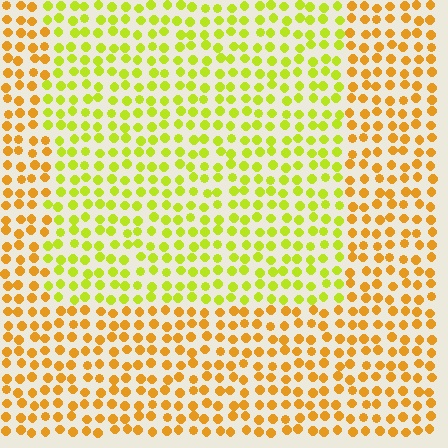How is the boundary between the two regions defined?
The boundary is defined purely by a slight shift in hue (about 38 degrees). Spacing, size, and orientation are identical on both sides.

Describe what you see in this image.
The image is filled with small orange elements in a uniform arrangement. A rectangle-shaped region is visible where the elements are tinted to a slightly different hue, forming a subtle color boundary.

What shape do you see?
I see a rectangle.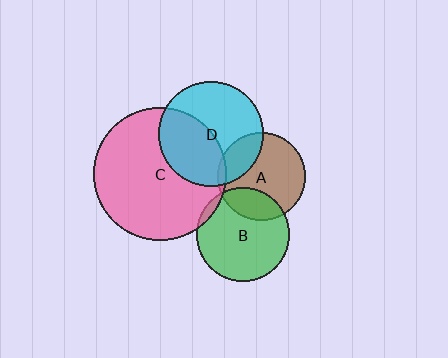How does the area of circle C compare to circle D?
Approximately 1.6 times.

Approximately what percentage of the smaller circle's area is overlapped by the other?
Approximately 25%.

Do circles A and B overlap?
Yes.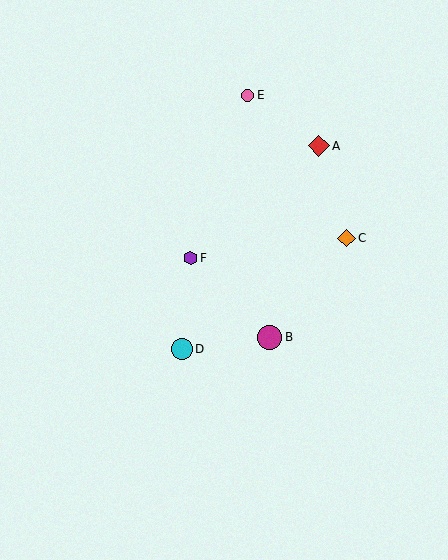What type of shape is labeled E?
Shape E is a pink circle.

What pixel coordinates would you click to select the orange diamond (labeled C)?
Click at (346, 238) to select the orange diamond C.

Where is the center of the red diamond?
The center of the red diamond is at (319, 146).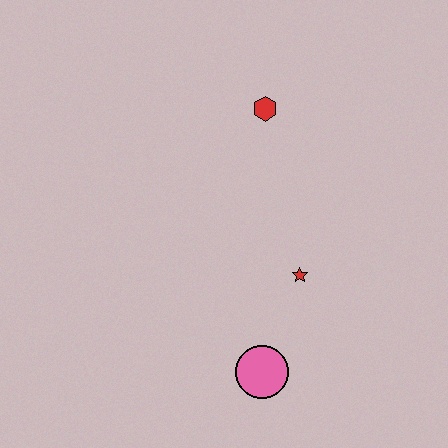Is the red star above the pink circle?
Yes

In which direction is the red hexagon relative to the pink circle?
The red hexagon is above the pink circle.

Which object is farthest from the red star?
The red hexagon is farthest from the red star.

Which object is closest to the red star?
The pink circle is closest to the red star.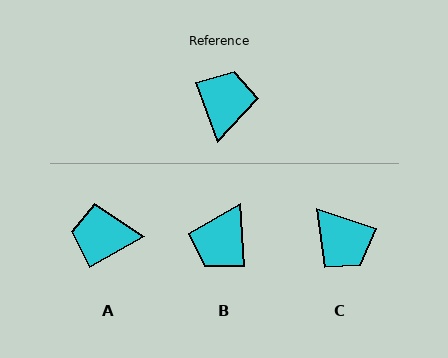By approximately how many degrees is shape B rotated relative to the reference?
Approximately 163 degrees counter-clockwise.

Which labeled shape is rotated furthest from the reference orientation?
B, about 163 degrees away.